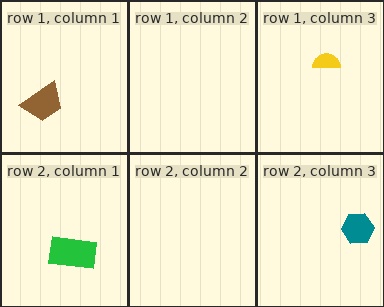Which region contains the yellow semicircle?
The row 1, column 3 region.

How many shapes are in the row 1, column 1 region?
1.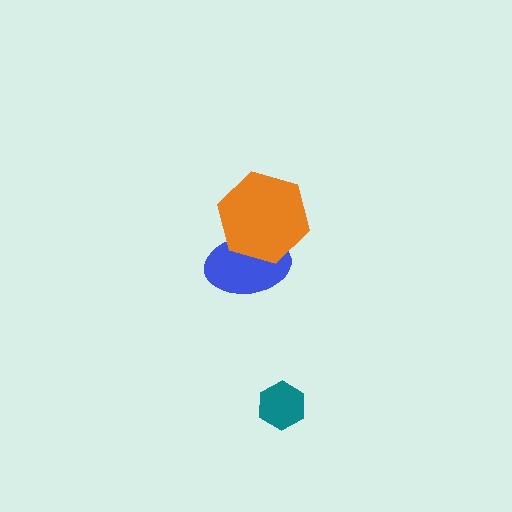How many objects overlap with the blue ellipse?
1 object overlaps with the blue ellipse.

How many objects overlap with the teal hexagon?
0 objects overlap with the teal hexagon.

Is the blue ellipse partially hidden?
Yes, it is partially covered by another shape.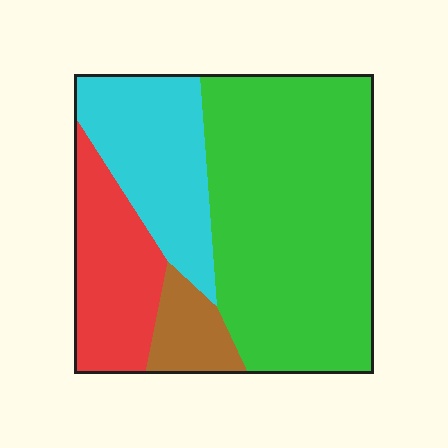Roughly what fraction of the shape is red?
Red takes up about one sixth (1/6) of the shape.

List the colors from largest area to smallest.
From largest to smallest: green, cyan, red, brown.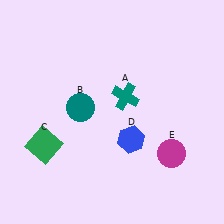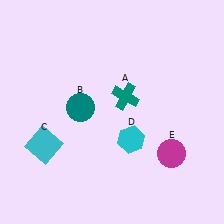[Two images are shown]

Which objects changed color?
C changed from green to cyan. D changed from blue to cyan.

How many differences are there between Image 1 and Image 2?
There are 2 differences between the two images.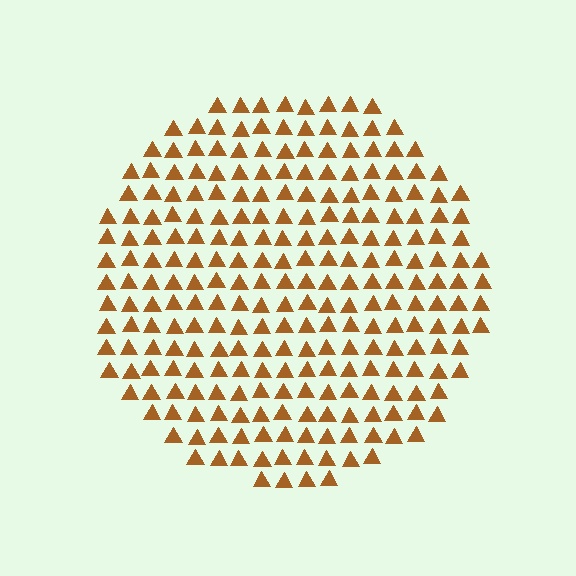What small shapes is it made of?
It is made of small triangles.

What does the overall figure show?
The overall figure shows a circle.